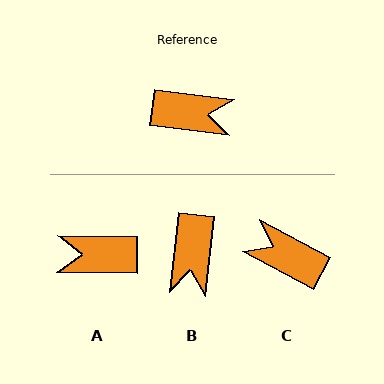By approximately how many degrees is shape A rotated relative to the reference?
Approximately 173 degrees clockwise.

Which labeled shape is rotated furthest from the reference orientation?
A, about 173 degrees away.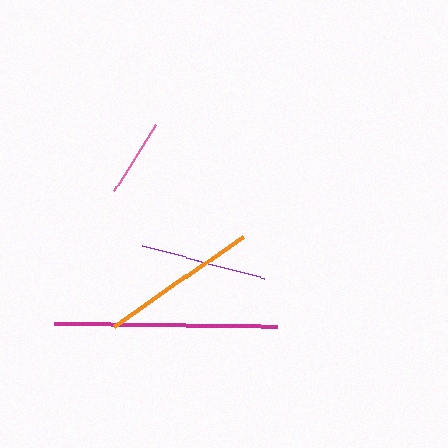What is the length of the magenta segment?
The magenta segment is approximately 223 pixels long.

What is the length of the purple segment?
The purple segment is approximately 127 pixels long.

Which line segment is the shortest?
The pink line is the shortest at approximately 77 pixels.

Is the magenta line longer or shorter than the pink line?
The magenta line is longer than the pink line.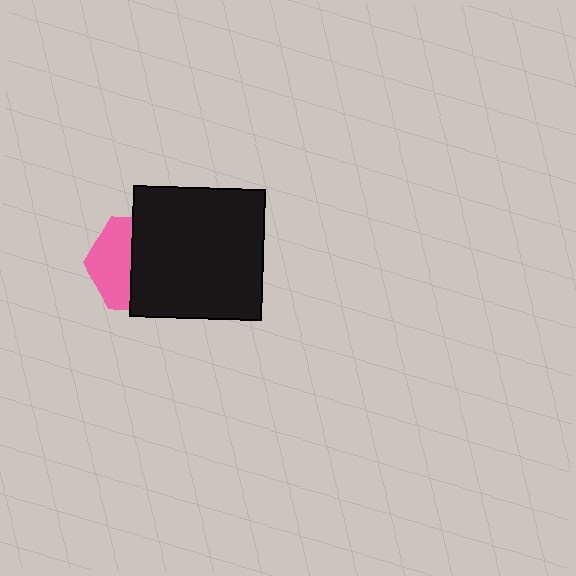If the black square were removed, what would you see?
You would see the complete pink hexagon.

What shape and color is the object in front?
The object in front is a black square.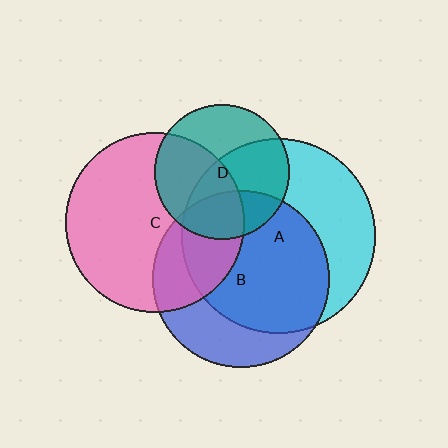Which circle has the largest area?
Circle A (cyan).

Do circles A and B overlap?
Yes.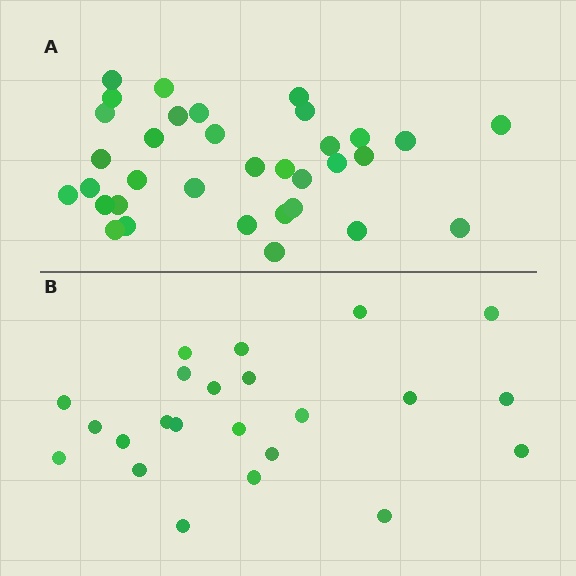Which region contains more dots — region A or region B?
Region A (the top region) has more dots.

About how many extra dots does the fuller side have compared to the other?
Region A has roughly 12 or so more dots than region B.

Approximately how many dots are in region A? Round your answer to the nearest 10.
About 30 dots. (The exact count is 34, which rounds to 30.)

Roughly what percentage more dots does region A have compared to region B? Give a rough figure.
About 50% more.